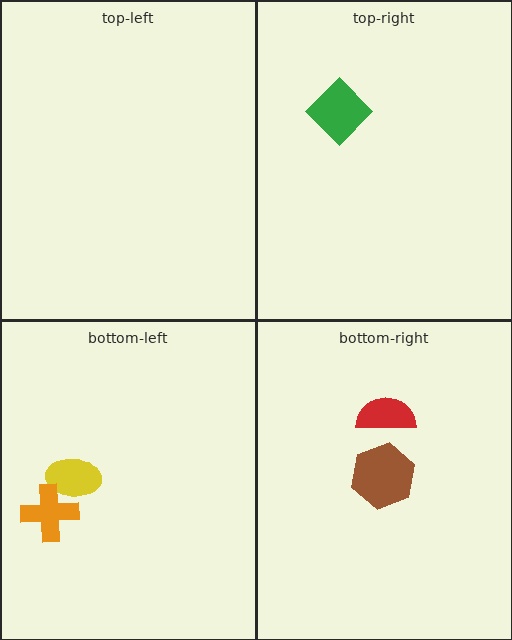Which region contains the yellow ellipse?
The bottom-left region.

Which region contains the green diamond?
The top-right region.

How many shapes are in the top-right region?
1.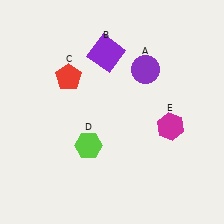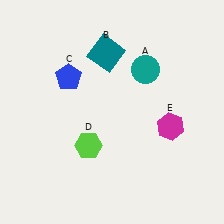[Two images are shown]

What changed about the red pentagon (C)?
In Image 1, C is red. In Image 2, it changed to blue.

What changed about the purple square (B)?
In Image 1, B is purple. In Image 2, it changed to teal.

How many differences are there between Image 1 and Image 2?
There are 3 differences between the two images.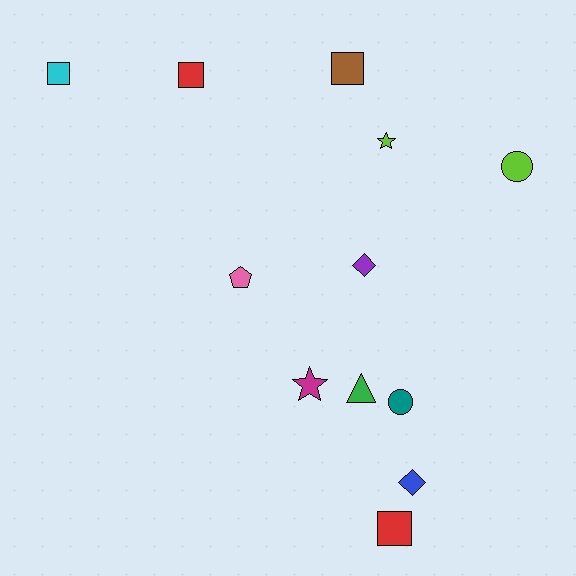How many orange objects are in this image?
There are no orange objects.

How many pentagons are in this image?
There is 1 pentagon.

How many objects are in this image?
There are 12 objects.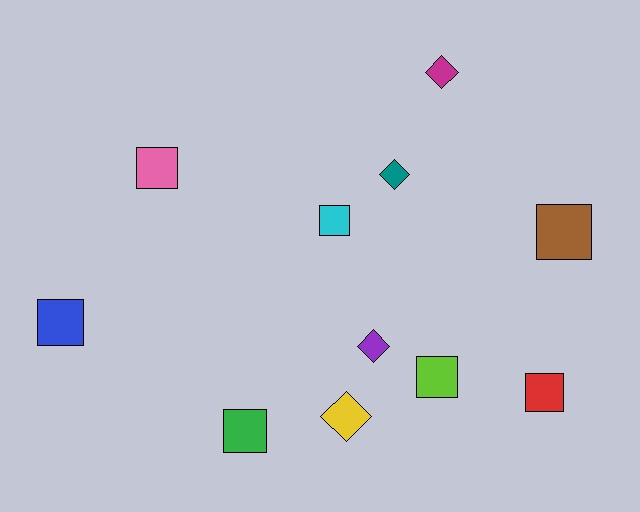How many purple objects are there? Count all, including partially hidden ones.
There is 1 purple object.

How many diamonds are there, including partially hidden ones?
There are 4 diamonds.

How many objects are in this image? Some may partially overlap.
There are 11 objects.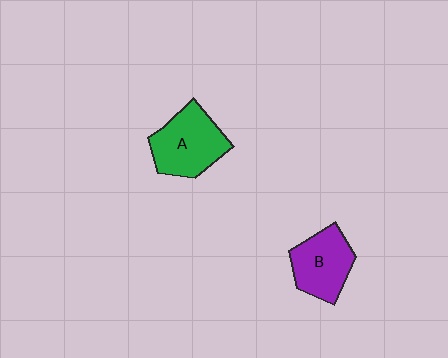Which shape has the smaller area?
Shape B (purple).